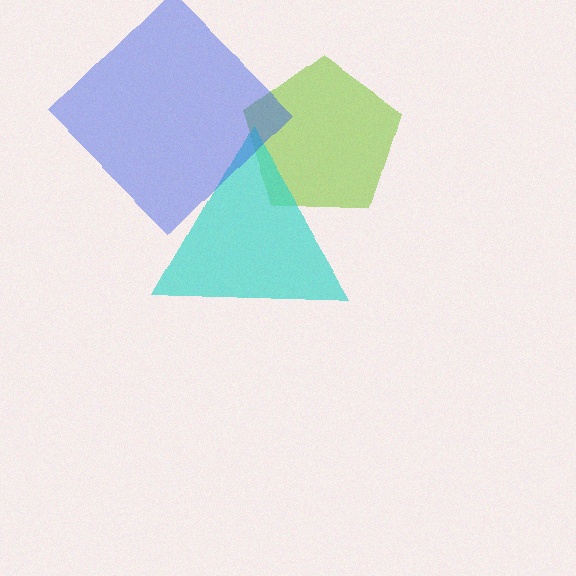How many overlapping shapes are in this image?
There are 3 overlapping shapes in the image.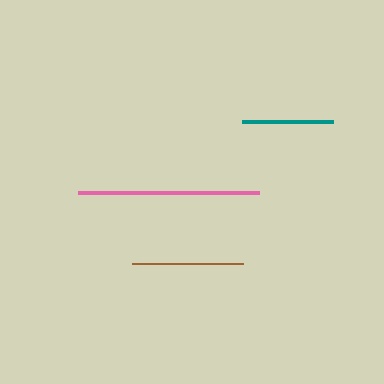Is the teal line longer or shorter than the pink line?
The pink line is longer than the teal line.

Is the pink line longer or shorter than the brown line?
The pink line is longer than the brown line.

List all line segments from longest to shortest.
From longest to shortest: pink, brown, teal.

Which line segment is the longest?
The pink line is the longest at approximately 181 pixels.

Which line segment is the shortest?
The teal line is the shortest at approximately 91 pixels.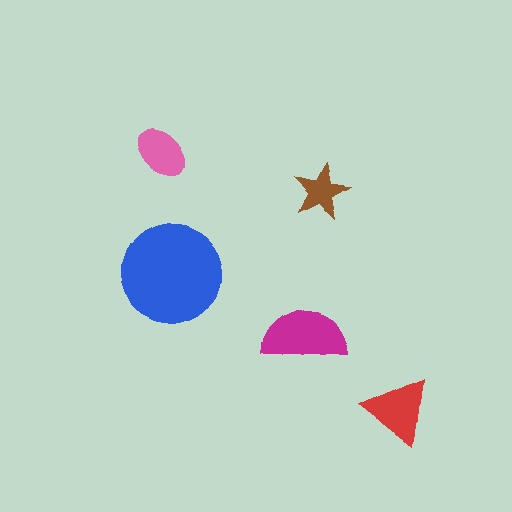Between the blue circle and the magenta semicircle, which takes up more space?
The blue circle.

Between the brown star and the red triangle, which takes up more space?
The red triangle.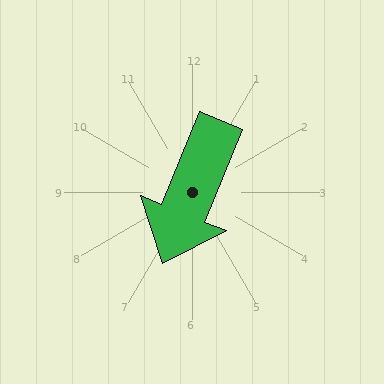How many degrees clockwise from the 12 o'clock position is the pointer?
Approximately 202 degrees.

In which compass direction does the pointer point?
South.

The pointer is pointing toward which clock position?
Roughly 7 o'clock.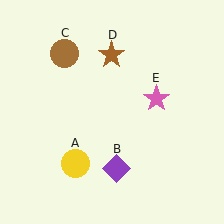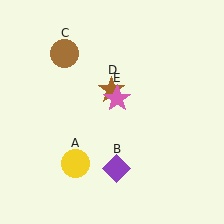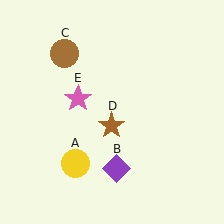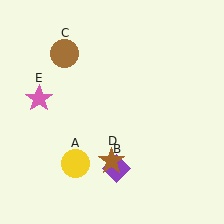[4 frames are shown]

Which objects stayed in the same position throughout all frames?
Yellow circle (object A) and purple diamond (object B) and brown circle (object C) remained stationary.